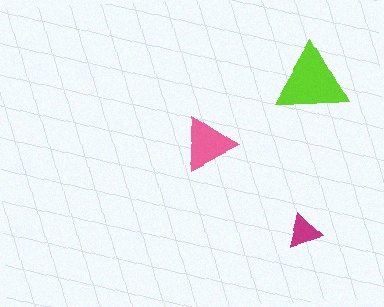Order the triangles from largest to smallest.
the lime one, the pink one, the magenta one.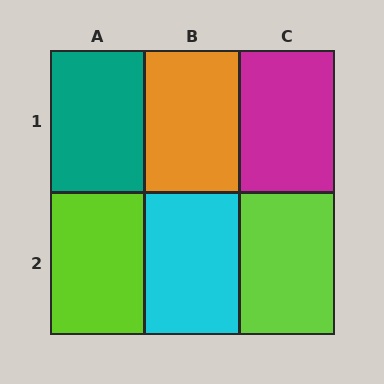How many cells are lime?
2 cells are lime.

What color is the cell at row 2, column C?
Lime.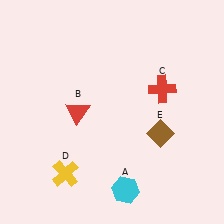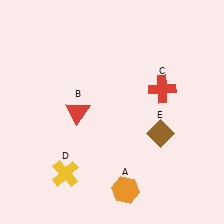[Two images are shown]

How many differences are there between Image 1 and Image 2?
There is 1 difference between the two images.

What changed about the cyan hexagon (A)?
In Image 1, A is cyan. In Image 2, it changed to orange.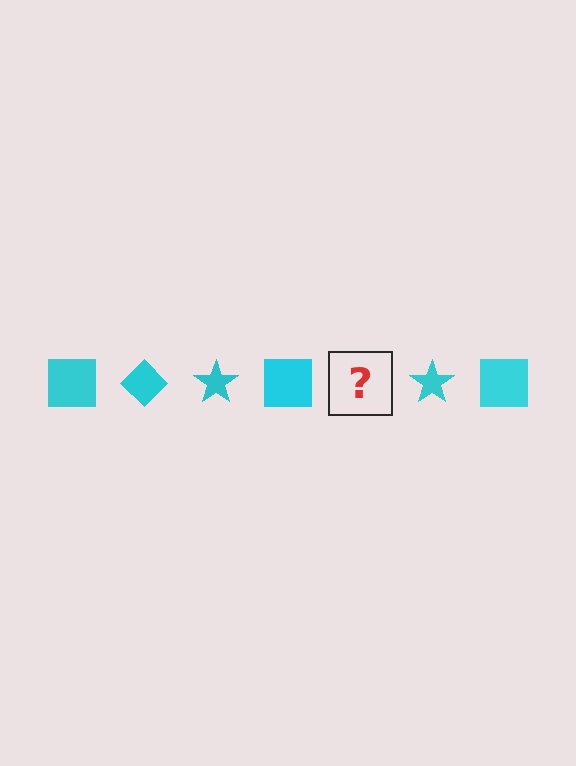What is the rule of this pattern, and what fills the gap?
The rule is that the pattern cycles through square, diamond, star shapes in cyan. The gap should be filled with a cyan diamond.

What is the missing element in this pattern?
The missing element is a cyan diamond.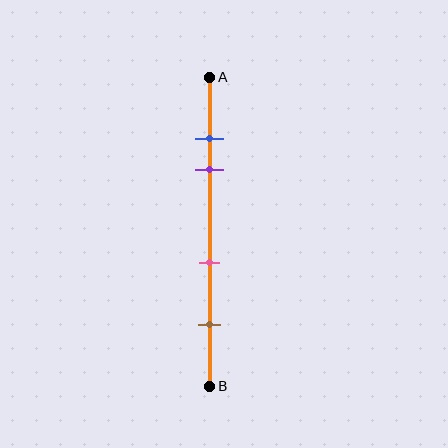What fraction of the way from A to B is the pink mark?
The pink mark is approximately 60% (0.6) of the way from A to B.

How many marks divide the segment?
There are 4 marks dividing the segment.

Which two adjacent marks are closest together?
The blue and purple marks are the closest adjacent pair.